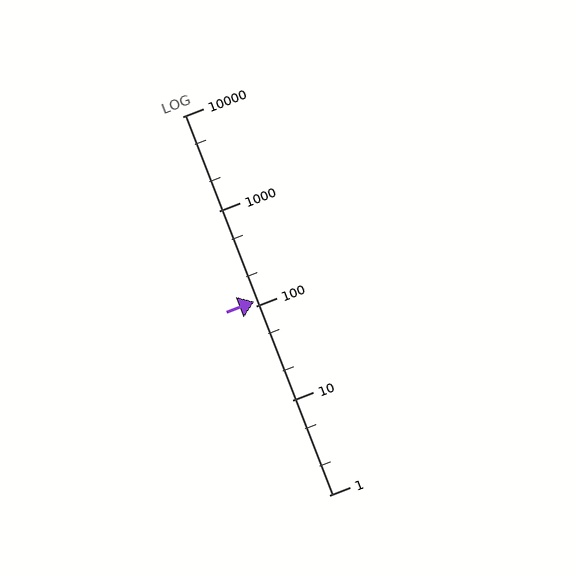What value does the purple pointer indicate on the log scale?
The pointer indicates approximately 110.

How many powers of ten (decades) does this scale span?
The scale spans 4 decades, from 1 to 10000.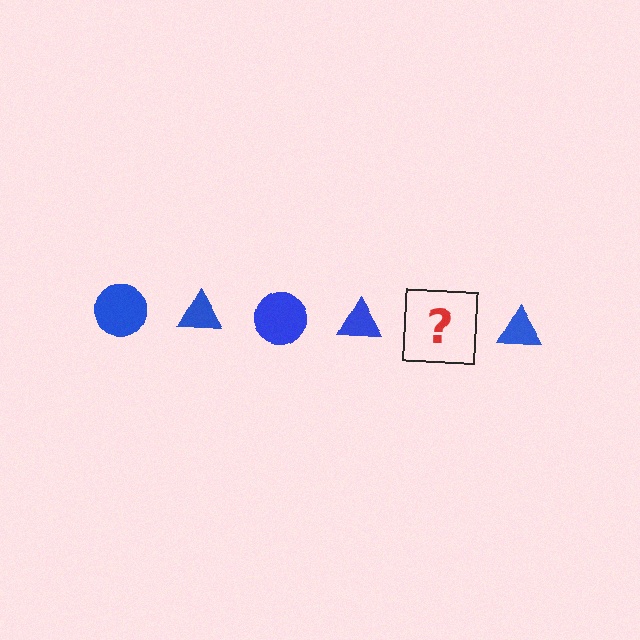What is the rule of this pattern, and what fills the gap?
The rule is that the pattern cycles through circle, triangle shapes in blue. The gap should be filled with a blue circle.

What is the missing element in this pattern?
The missing element is a blue circle.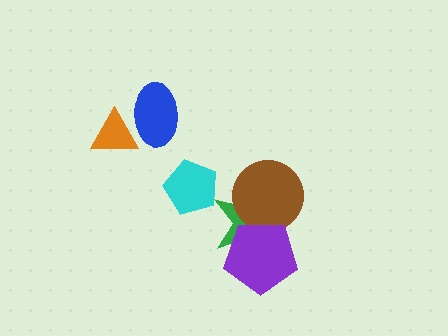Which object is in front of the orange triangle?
The blue ellipse is in front of the orange triangle.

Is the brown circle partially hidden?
Yes, it is partially covered by another shape.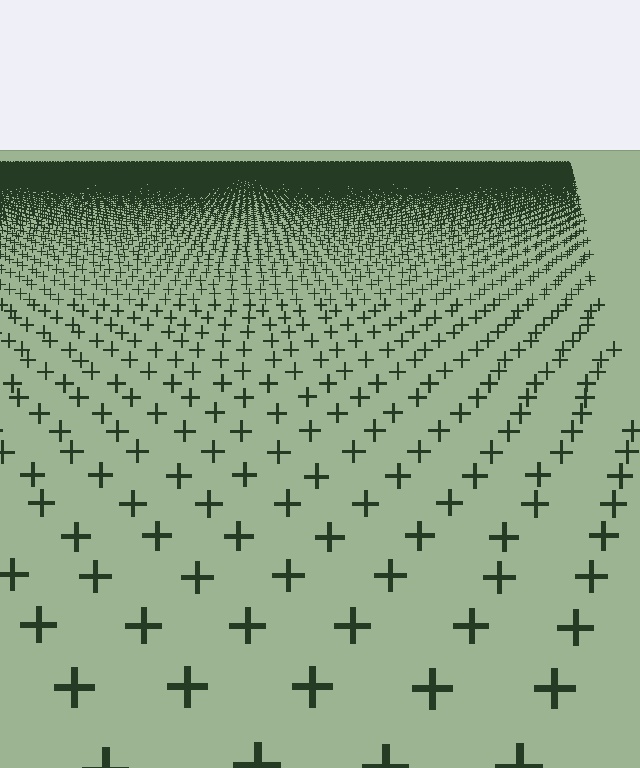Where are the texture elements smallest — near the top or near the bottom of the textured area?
Near the top.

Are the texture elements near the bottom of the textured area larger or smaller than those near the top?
Larger. Near the bottom, elements are closer to the viewer and appear at a bigger on-screen size.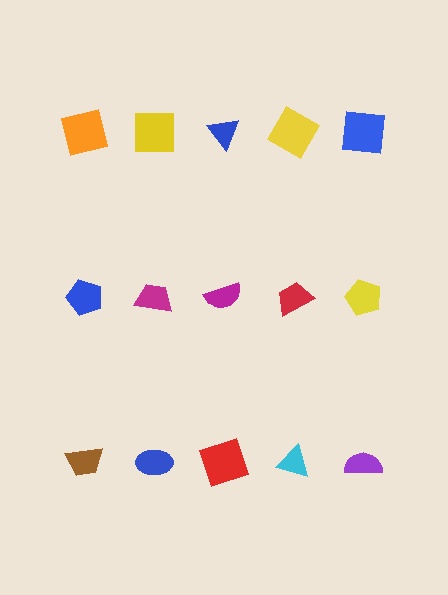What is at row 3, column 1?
A brown trapezoid.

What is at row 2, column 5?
A yellow pentagon.